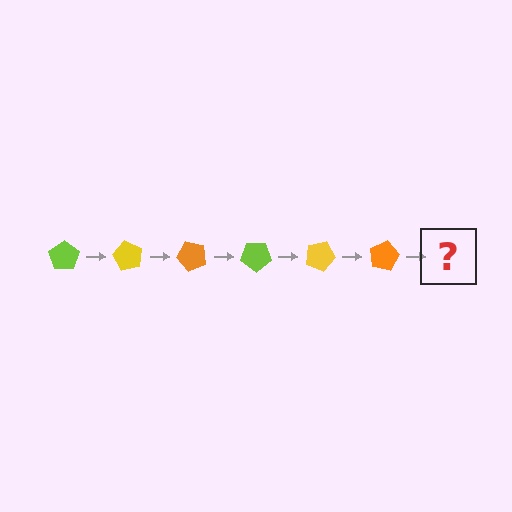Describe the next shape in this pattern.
It should be a lime pentagon, rotated 360 degrees from the start.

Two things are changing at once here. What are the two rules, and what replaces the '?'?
The two rules are that it rotates 60 degrees each step and the color cycles through lime, yellow, and orange. The '?' should be a lime pentagon, rotated 360 degrees from the start.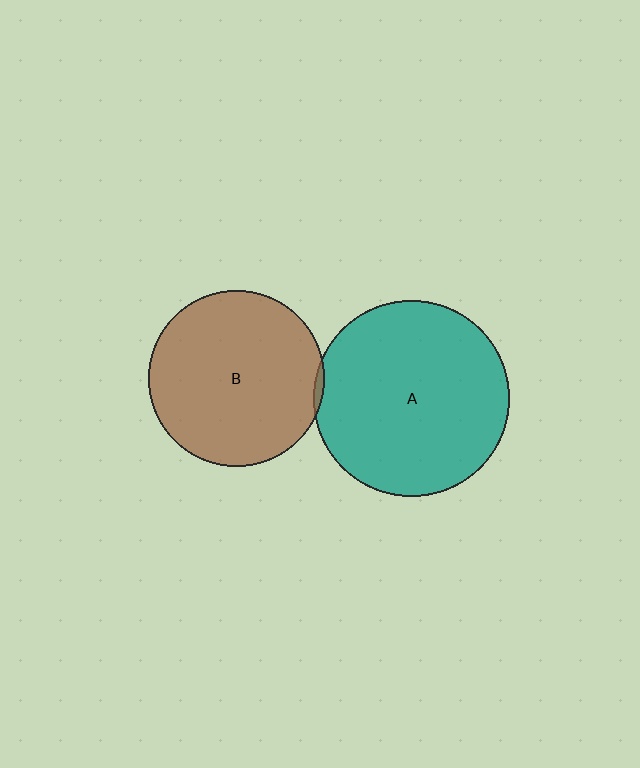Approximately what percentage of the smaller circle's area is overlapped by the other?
Approximately 5%.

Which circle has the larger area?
Circle A (teal).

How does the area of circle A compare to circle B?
Approximately 1.2 times.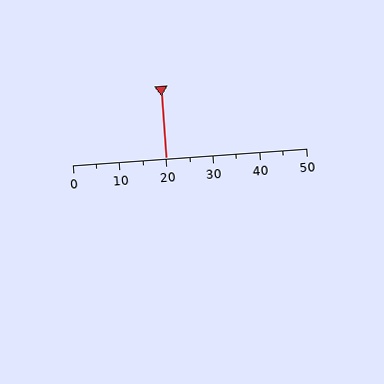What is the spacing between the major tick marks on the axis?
The major ticks are spaced 10 apart.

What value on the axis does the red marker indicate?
The marker indicates approximately 20.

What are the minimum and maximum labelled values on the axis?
The axis runs from 0 to 50.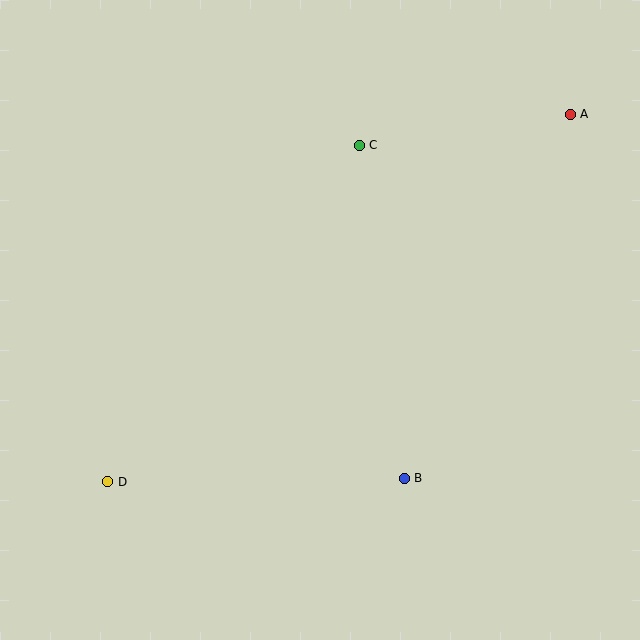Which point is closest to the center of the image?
Point B at (404, 478) is closest to the center.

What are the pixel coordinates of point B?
Point B is at (404, 478).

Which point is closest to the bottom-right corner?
Point B is closest to the bottom-right corner.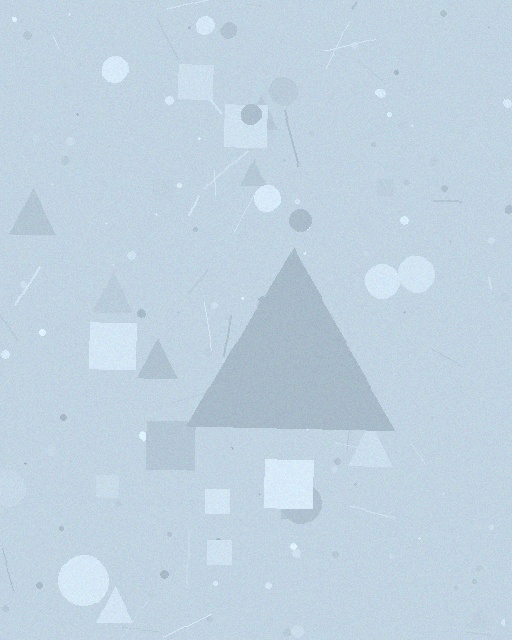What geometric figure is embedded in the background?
A triangle is embedded in the background.